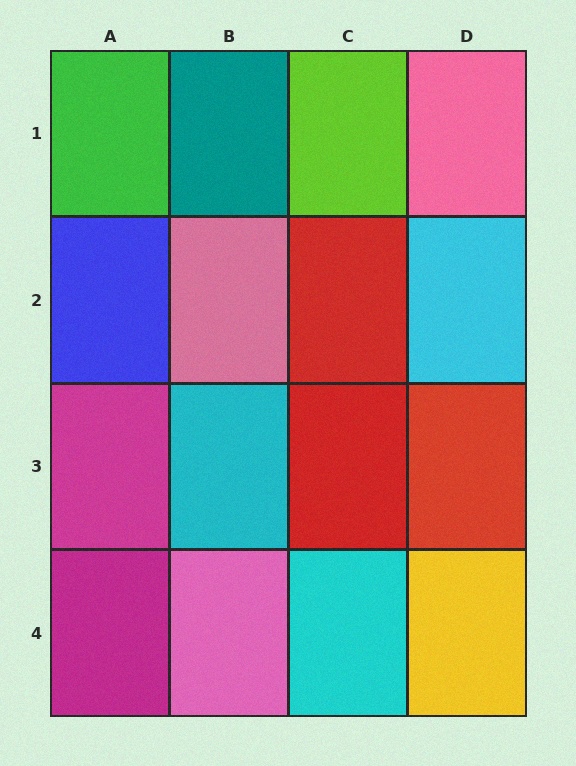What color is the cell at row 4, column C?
Cyan.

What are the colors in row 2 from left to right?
Blue, pink, red, cyan.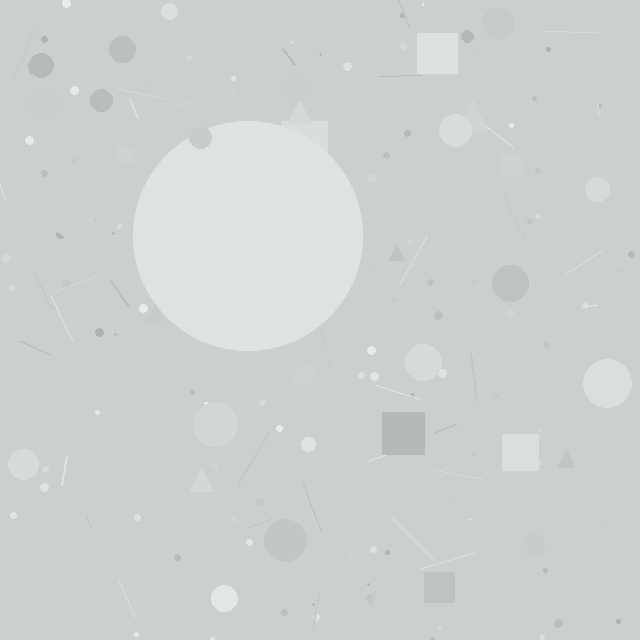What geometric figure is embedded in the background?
A circle is embedded in the background.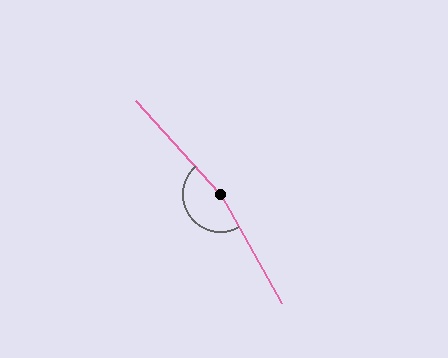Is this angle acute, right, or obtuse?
It is obtuse.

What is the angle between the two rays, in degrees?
Approximately 168 degrees.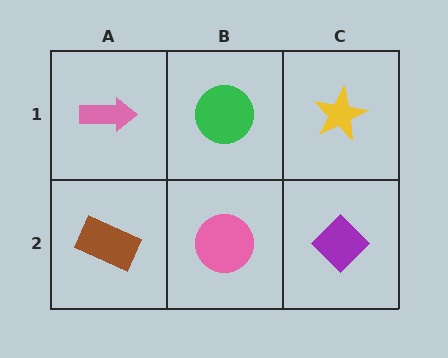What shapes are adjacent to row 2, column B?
A green circle (row 1, column B), a brown rectangle (row 2, column A), a purple diamond (row 2, column C).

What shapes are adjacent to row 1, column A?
A brown rectangle (row 2, column A), a green circle (row 1, column B).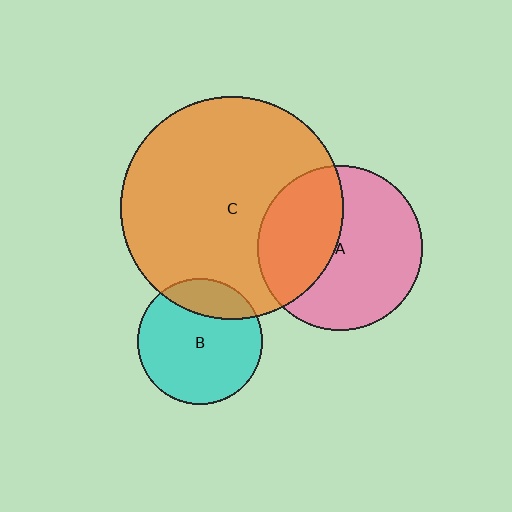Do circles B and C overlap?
Yes.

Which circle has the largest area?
Circle C (orange).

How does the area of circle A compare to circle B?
Approximately 1.7 times.